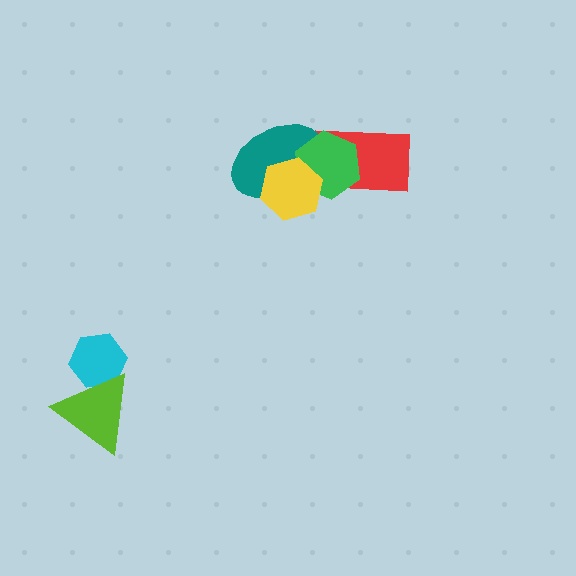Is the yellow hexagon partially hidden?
No, no other shape covers it.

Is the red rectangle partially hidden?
Yes, it is partially covered by another shape.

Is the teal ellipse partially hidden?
Yes, it is partially covered by another shape.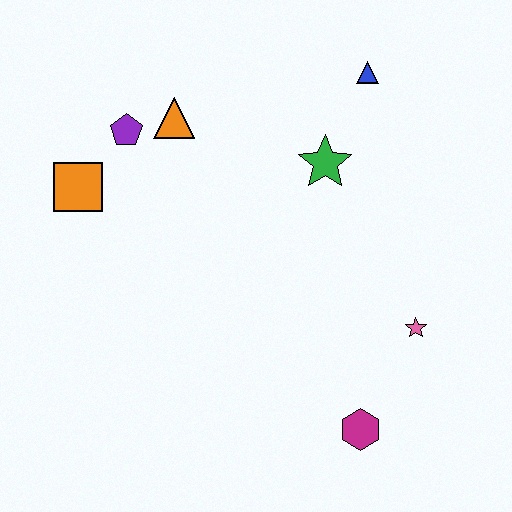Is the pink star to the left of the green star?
No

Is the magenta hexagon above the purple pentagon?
No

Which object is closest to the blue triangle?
The green star is closest to the blue triangle.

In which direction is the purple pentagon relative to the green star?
The purple pentagon is to the left of the green star.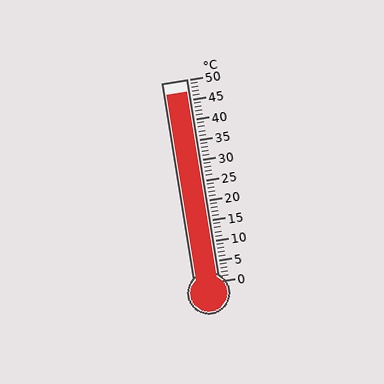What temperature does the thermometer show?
The thermometer shows approximately 47°C.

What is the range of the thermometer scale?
The thermometer scale ranges from 0°C to 50°C.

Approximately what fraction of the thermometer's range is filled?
The thermometer is filled to approximately 95% of its range.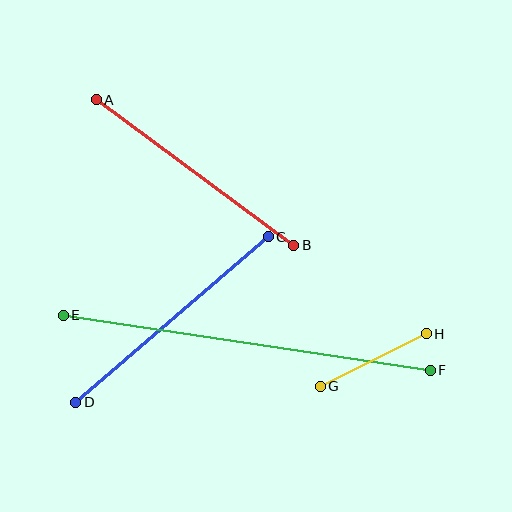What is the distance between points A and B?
The distance is approximately 245 pixels.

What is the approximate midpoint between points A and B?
The midpoint is at approximately (195, 172) pixels.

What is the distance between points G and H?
The distance is approximately 118 pixels.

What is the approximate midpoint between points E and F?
The midpoint is at approximately (247, 343) pixels.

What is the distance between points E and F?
The distance is approximately 371 pixels.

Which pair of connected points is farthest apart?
Points E and F are farthest apart.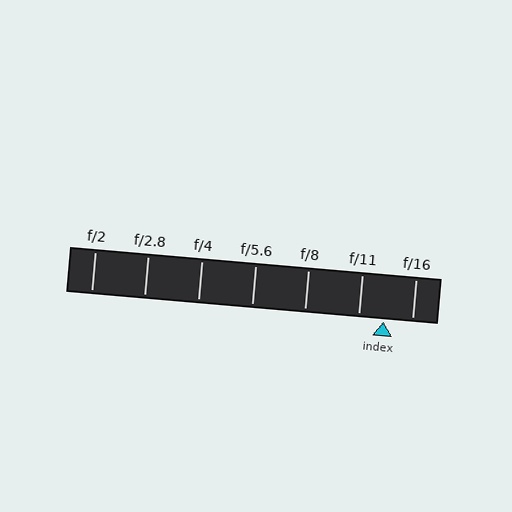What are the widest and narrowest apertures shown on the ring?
The widest aperture shown is f/2 and the narrowest is f/16.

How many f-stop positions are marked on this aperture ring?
There are 7 f-stop positions marked.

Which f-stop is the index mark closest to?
The index mark is closest to f/11.